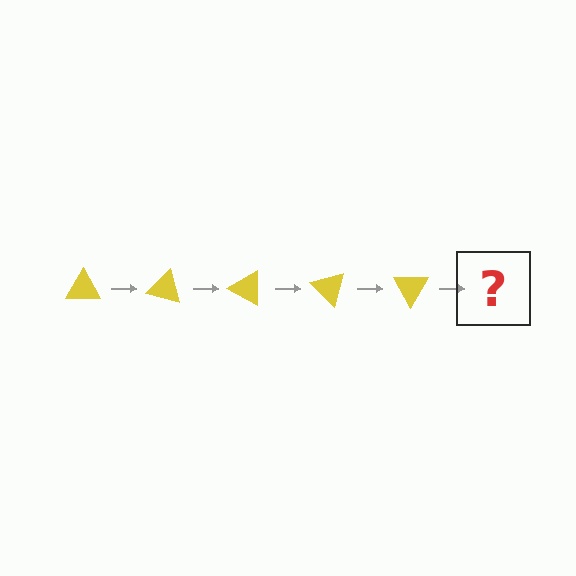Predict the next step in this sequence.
The next step is a yellow triangle rotated 75 degrees.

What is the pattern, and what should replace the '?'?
The pattern is that the triangle rotates 15 degrees each step. The '?' should be a yellow triangle rotated 75 degrees.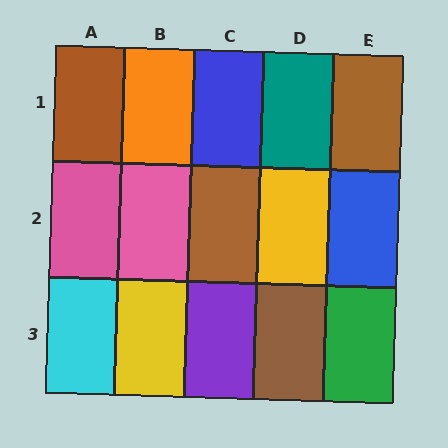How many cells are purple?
1 cell is purple.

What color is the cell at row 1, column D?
Teal.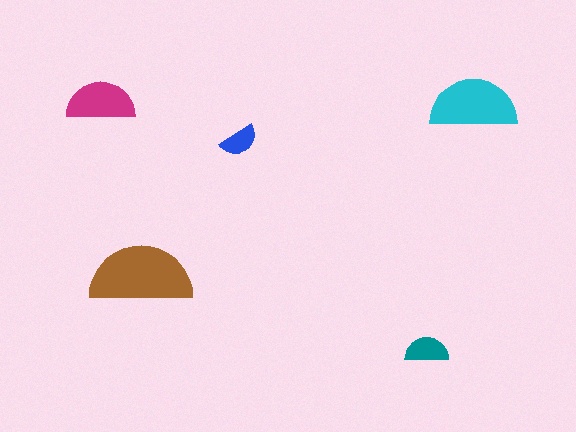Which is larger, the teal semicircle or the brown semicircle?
The brown one.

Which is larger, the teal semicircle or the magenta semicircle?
The magenta one.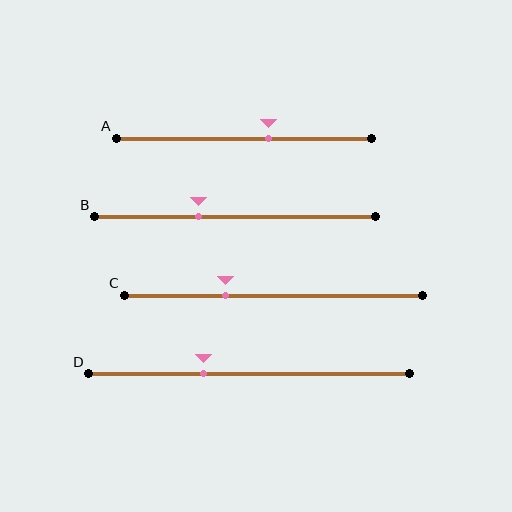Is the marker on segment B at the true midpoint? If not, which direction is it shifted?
No, the marker on segment B is shifted to the left by about 13% of the segment length.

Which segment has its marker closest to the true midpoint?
Segment A has its marker closest to the true midpoint.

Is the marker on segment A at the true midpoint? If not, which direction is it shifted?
No, the marker on segment A is shifted to the right by about 10% of the segment length.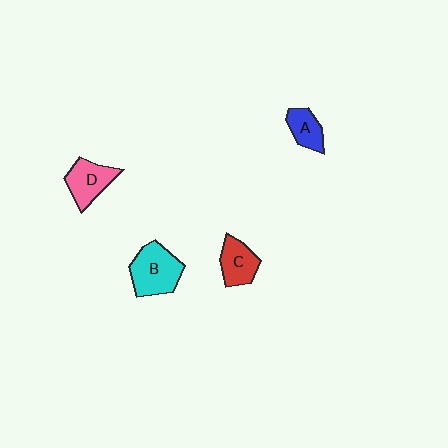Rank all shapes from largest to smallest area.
From largest to smallest: B (cyan), D (pink), C (red), A (blue).